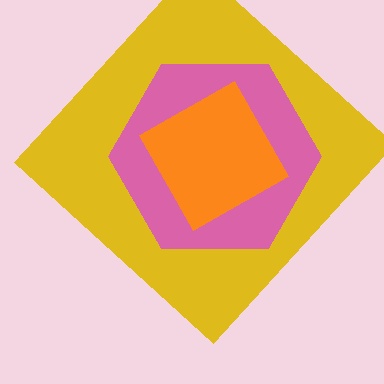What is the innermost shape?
The orange diamond.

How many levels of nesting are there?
3.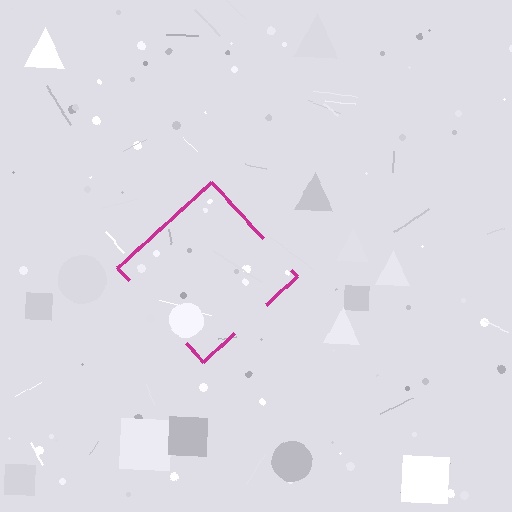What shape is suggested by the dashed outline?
The dashed outline suggests a diamond.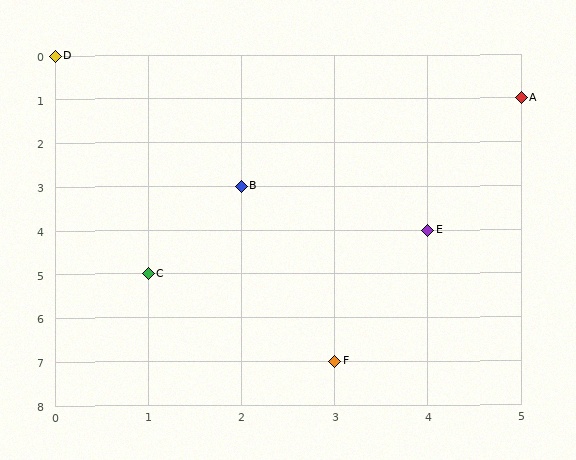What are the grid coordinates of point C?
Point C is at grid coordinates (1, 5).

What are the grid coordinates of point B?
Point B is at grid coordinates (2, 3).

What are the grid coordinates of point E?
Point E is at grid coordinates (4, 4).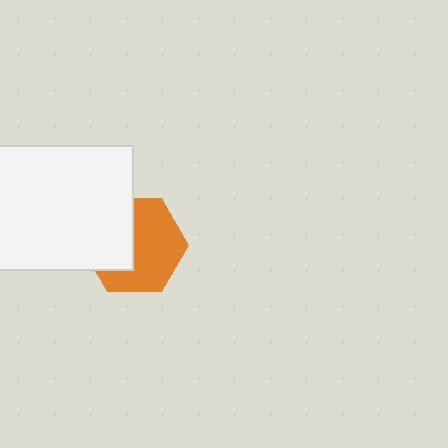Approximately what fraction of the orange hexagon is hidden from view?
Roughly 40% of the orange hexagon is hidden behind the white rectangle.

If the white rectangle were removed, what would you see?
You would see the complete orange hexagon.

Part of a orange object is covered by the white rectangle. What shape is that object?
It is a hexagon.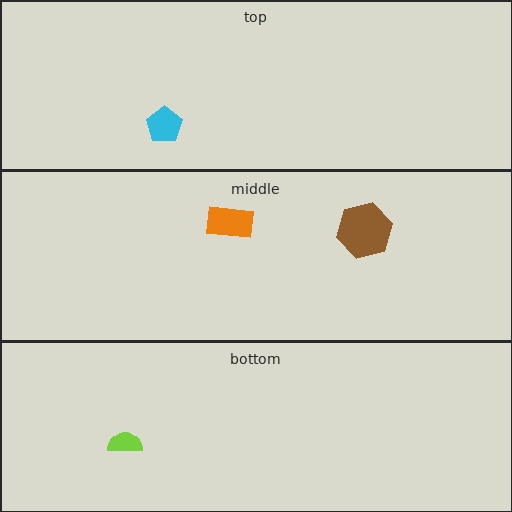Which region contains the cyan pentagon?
The top region.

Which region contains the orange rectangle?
The middle region.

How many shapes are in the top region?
1.